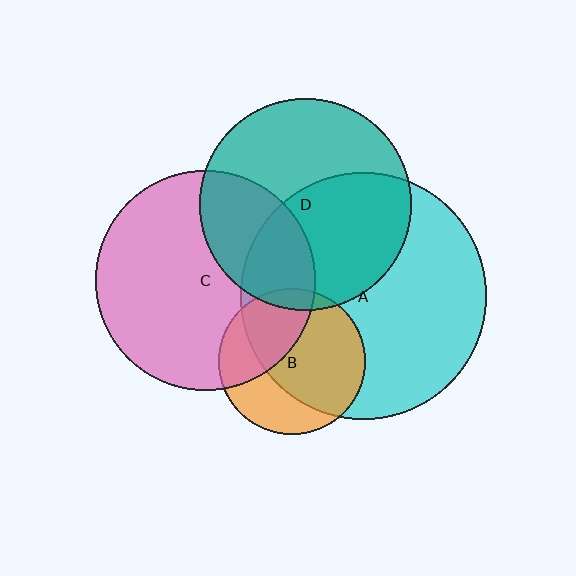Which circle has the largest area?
Circle A (cyan).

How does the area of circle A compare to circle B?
Approximately 2.8 times.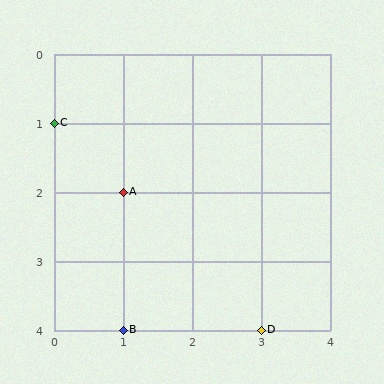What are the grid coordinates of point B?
Point B is at grid coordinates (1, 4).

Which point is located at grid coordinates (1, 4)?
Point B is at (1, 4).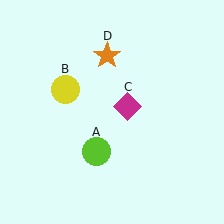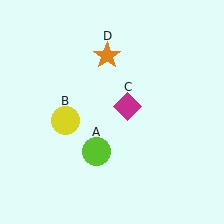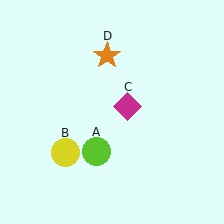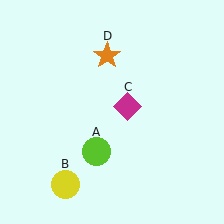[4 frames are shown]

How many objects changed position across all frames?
1 object changed position: yellow circle (object B).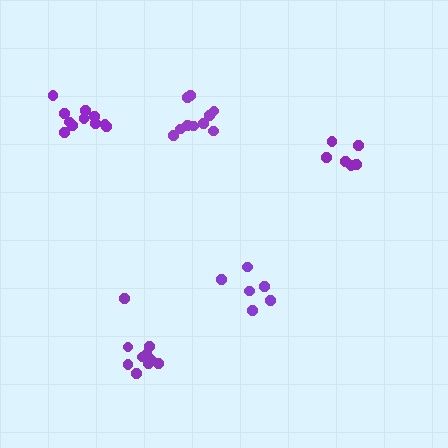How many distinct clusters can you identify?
There are 5 distinct clusters.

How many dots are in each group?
Group 1: 10 dots, Group 2: 10 dots, Group 3: 6 dots, Group 4: 6 dots, Group 5: 11 dots (43 total).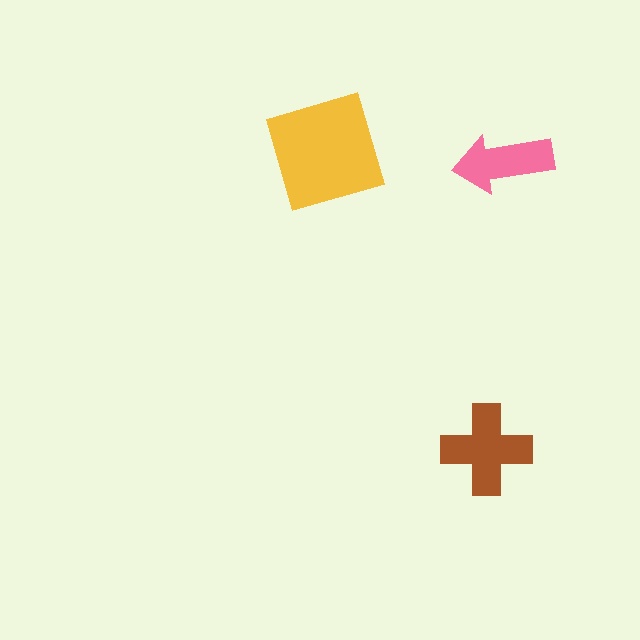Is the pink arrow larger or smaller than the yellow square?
Smaller.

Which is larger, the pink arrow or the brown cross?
The brown cross.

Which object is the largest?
The yellow square.